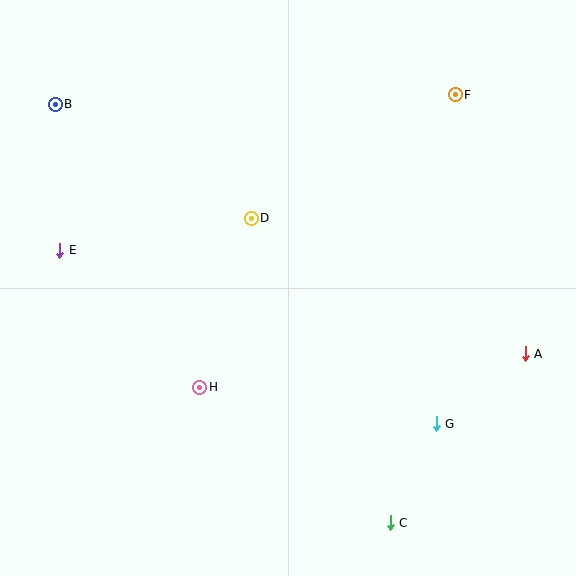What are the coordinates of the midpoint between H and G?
The midpoint between H and G is at (318, 405).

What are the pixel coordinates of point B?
Point B is at (55, 104).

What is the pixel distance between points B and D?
The distance between B and D is 227 pixels.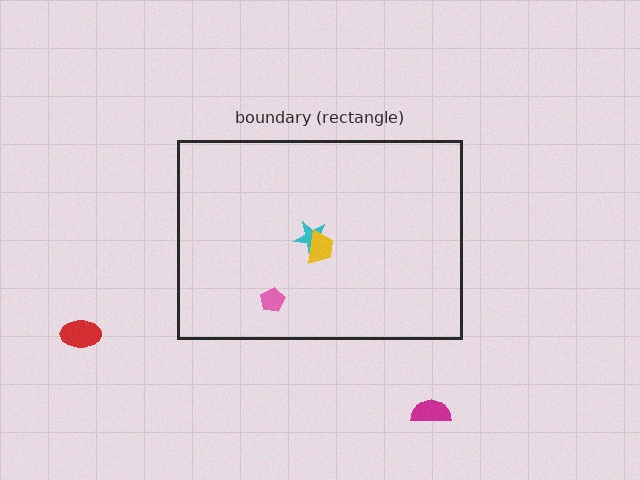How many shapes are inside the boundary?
3 inside, 2 outside.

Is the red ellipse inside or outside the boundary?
Outside.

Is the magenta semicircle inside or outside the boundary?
Outside.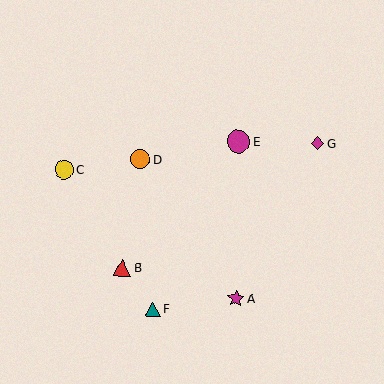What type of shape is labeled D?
Shape D is an orange circle.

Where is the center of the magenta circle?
The center of the magenta circle is at (238, 142).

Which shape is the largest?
The magenta circle (labeled E) is the largest.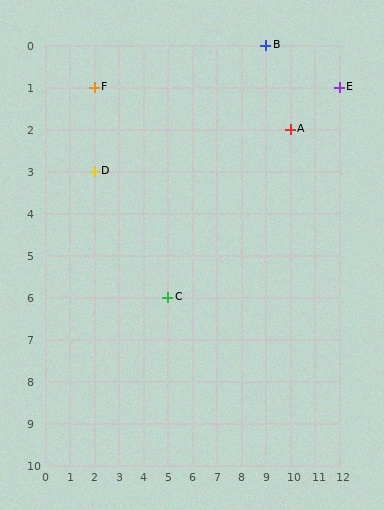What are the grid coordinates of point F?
Point F is at grid coordinates (2, 1).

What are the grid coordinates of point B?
Point B is at grid coordinates (9, 0).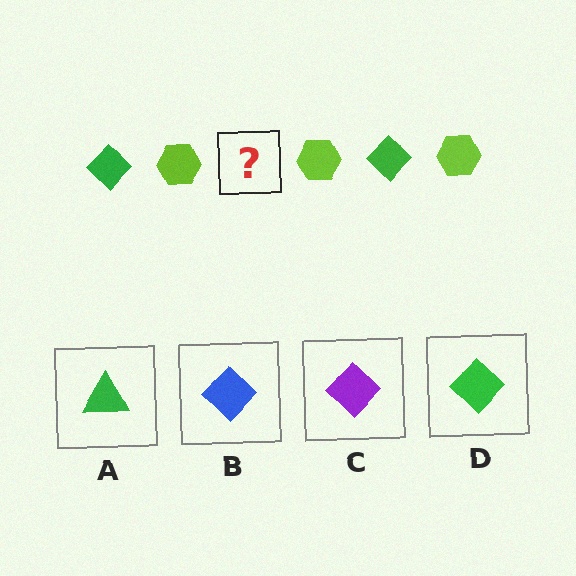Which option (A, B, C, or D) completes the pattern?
D.